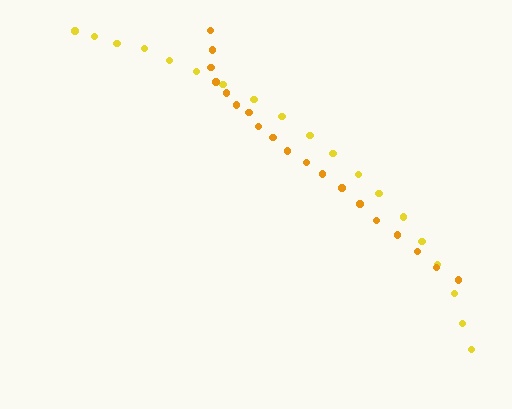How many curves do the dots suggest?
There are 2 distinct paths.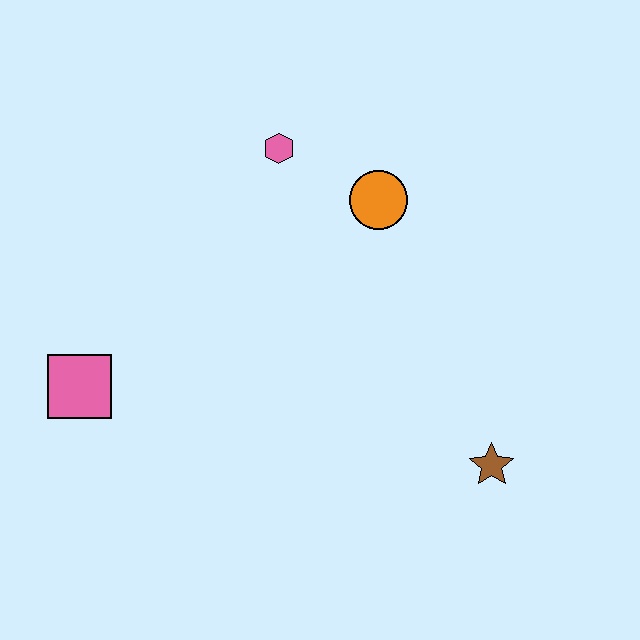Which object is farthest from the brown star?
The pink square is farthest from the brown star.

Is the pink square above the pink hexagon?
No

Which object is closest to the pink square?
The pink hexagon is closest to the pink square.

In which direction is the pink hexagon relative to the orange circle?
The pink hexagon is to the left of the orange circle.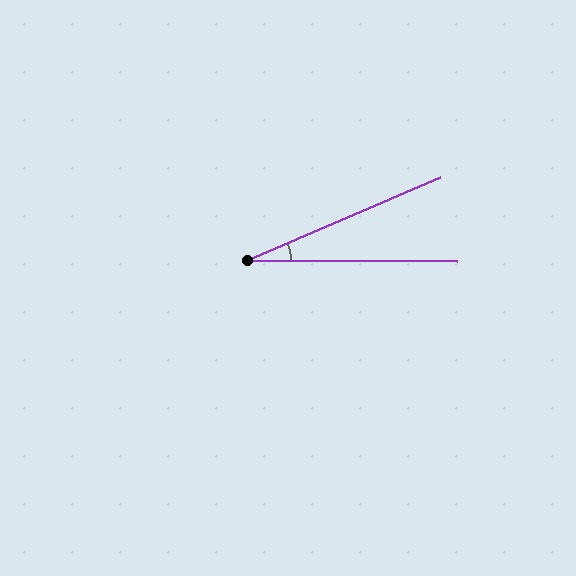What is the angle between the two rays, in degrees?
Approximately 24 degrees.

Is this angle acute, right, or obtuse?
It is acute.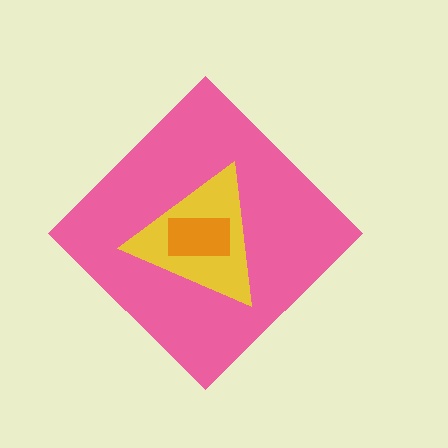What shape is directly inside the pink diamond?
The yellow triangle.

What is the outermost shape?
The pink diamond.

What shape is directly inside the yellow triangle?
The orange rectangle.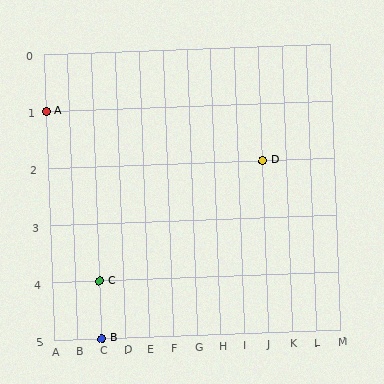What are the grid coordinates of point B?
Point B is at grid coordinates (C, 5).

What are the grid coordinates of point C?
Point C is at grid coordinates (C, 4).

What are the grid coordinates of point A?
Point A is at grid coordinates (A, 1).